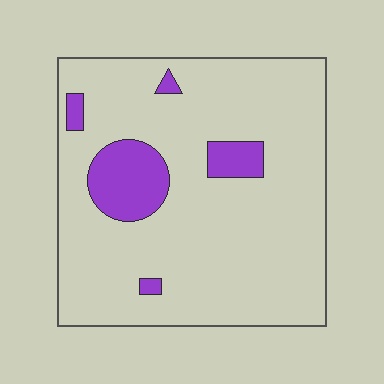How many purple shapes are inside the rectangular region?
5.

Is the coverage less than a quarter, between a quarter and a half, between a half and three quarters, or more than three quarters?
Less than a quarter.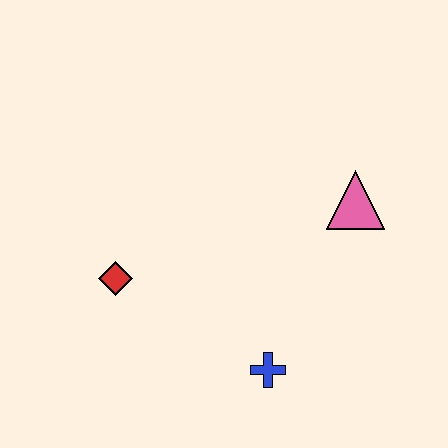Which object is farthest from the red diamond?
The pink triangle is farthest from the red diamond.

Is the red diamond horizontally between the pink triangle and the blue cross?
No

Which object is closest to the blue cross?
The red diamond is closest to the blue cross.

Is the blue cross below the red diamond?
Yes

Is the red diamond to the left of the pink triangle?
Yes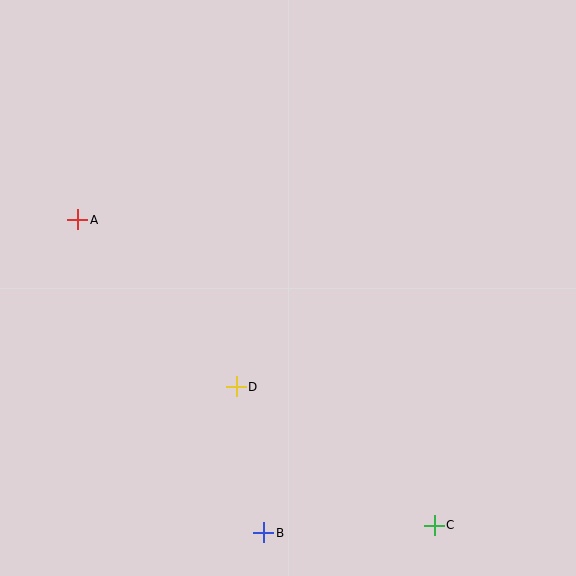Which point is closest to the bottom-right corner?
Point C is closest to the bottom-right corner.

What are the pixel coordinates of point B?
Point B is at (264, 533).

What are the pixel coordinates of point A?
Point A is at (78, 220).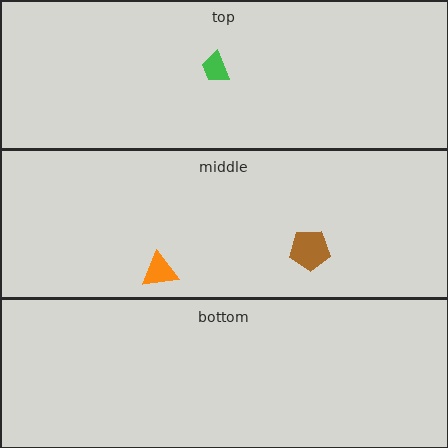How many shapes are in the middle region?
2.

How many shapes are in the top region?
1.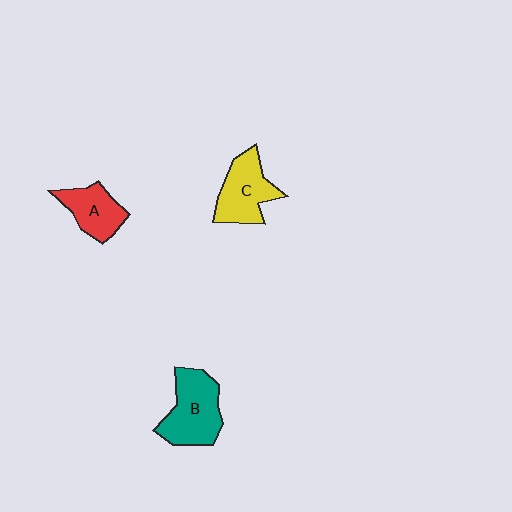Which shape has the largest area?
Shape B (teal).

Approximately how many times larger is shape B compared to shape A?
Approximately 1.5 times.